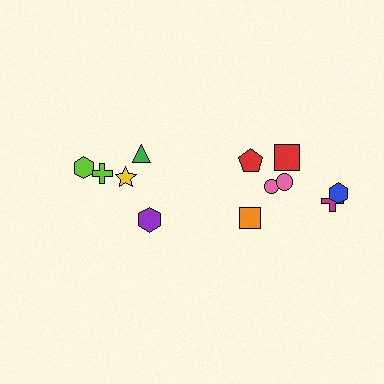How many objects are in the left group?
There are 5 objects.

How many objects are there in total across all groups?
There are 12 objects.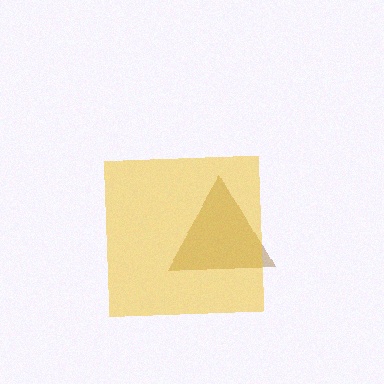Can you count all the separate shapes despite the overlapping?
Yes, there are 2 separate shapes.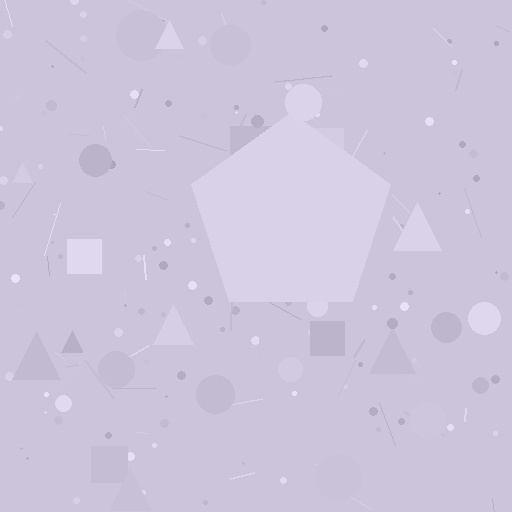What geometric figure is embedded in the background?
A pentagon is embedded in the background.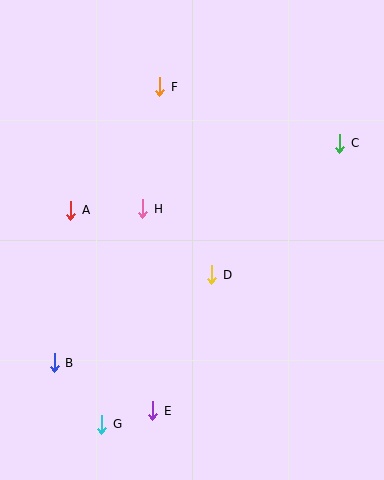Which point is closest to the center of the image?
Point D at (212, 275) is closest to the center.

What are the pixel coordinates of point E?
Point E is at (153, 411).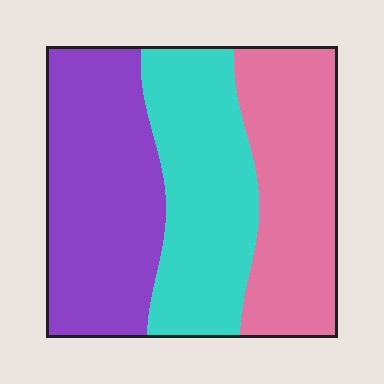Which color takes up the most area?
Purple, at roughly 35%.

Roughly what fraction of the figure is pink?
Pink takes up about one third (1/3) of the figure.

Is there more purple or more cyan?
Purple.